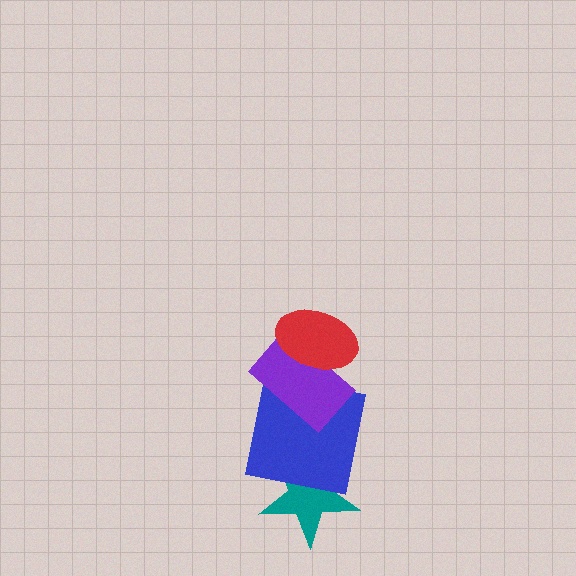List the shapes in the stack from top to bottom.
From top to bottom: the red ellipse, the purple rectangle, the blue square, the teal star.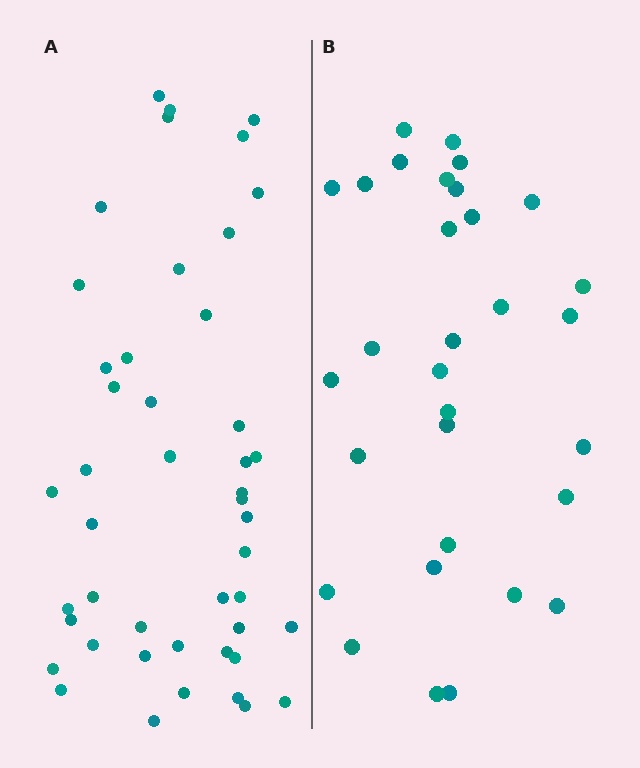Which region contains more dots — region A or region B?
Region A (the left region) has more dots.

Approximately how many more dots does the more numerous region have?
Region A has approximately 15 more dots than region B.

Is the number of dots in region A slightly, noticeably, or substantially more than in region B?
Region A has substantially more. The ratio is roughly 1.5 to 1.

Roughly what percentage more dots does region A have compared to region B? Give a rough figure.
About 50% more.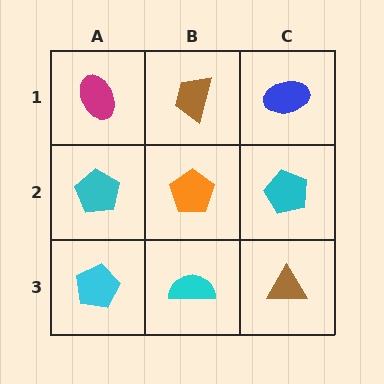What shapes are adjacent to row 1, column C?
A cyan pentagon (row 2, column C), a brown trapezoid (row 1, column B).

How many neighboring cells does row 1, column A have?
2.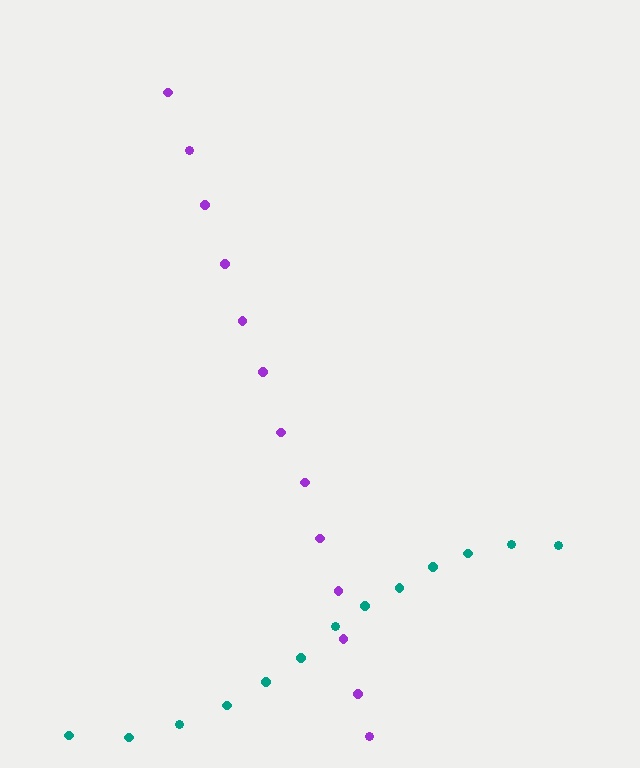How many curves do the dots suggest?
There are 2 distinct paths.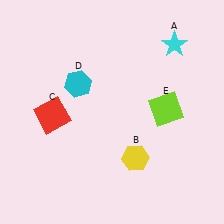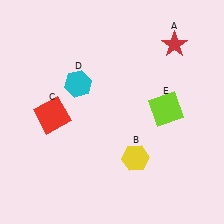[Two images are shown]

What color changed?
The star (A) changed from cyan in Image 1 to red in Image 2.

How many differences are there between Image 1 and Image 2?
There is 1 difference between the two images.